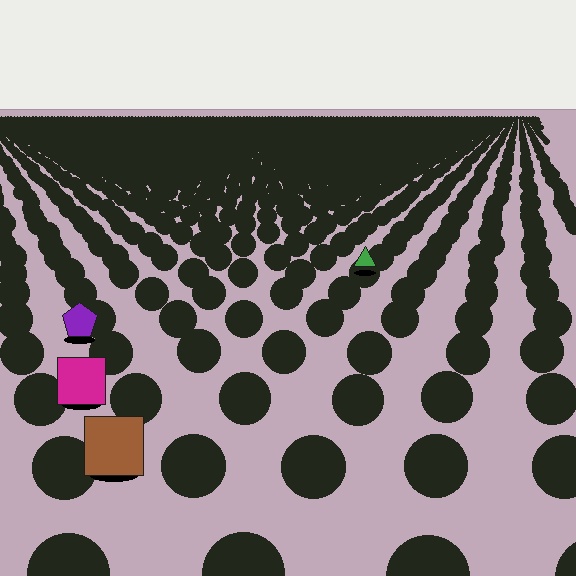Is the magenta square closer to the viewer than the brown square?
No. The brown square is closer — you can tell from the texture gradient: the ground texture is coarser near it.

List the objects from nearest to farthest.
From nearest to farthest: the brown square, the magenta square, the purple pentagon, the green triangle.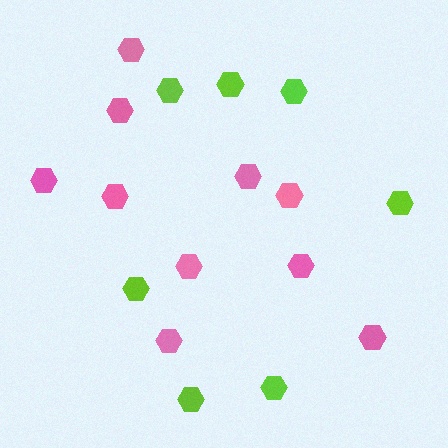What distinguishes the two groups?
There are 2 groups: one group of pink hexagons (10) and one group of lime hexagons (7).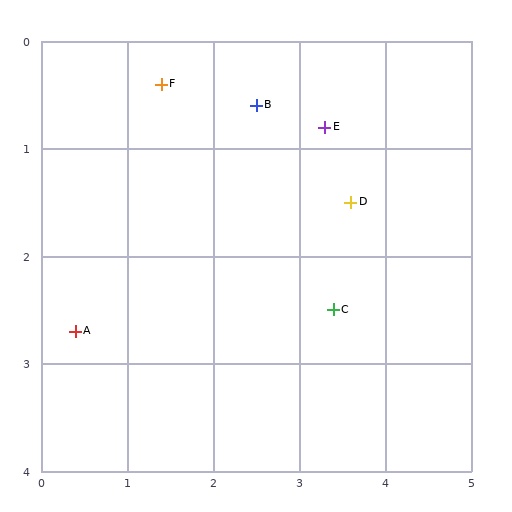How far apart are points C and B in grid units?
Points C and B are about 2.1 grid units apart.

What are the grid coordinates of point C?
Point C is at approximately (3.4, 2.5).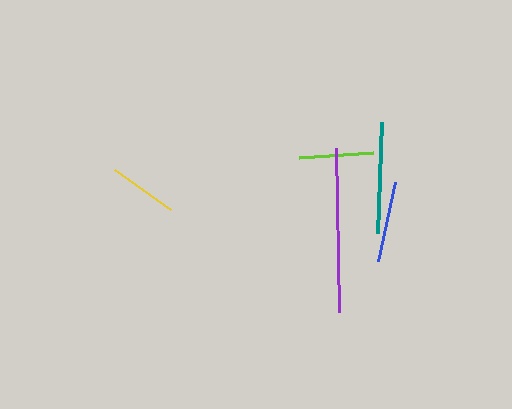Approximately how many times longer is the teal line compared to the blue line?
The teal line is approximately 1.4 times the length of the blue line.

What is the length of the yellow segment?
The yellow segment is approximately 69 pixels long.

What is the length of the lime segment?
The lime segment is approximately 74 pixels long.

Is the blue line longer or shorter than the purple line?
The purple line is longer than the blue line.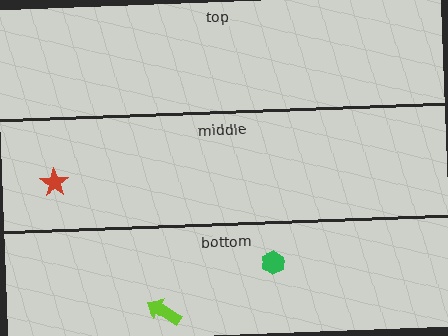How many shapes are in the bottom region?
2.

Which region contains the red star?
The middle region.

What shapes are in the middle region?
The red star.